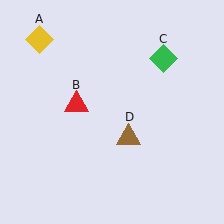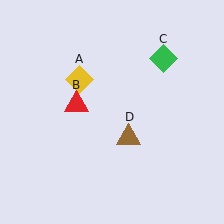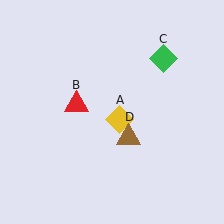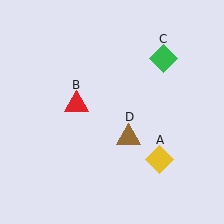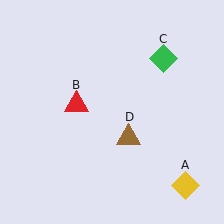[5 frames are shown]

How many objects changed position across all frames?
1 object changed position: yellow diamond (object A).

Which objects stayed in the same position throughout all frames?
Red triangle (object B) and green diamond (object C) and brown triangle (object D) remained stationary.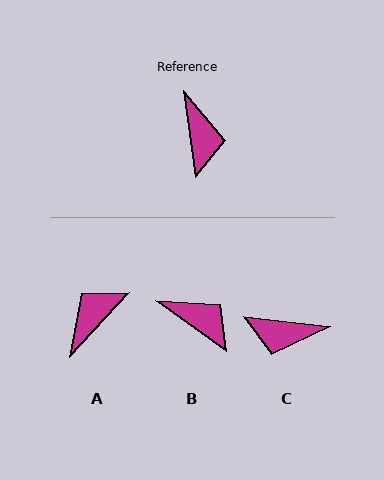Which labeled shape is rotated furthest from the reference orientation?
A, about 129 degrees away.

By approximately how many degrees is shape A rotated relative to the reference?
Approximately 129 degrees counter-clockwise.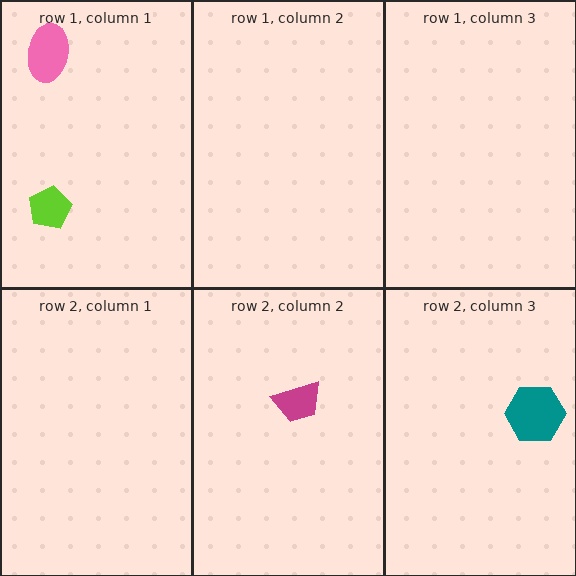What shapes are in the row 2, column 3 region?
The teal hexagon.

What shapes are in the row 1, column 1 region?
The pink ellipse, the lime pentagon.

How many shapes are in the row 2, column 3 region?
1.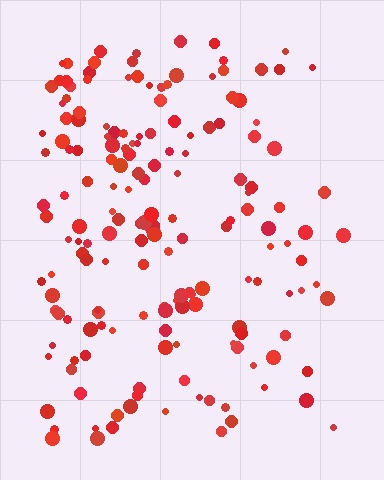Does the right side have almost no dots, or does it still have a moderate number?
Still a moderate number, just noticeably fewer than the left.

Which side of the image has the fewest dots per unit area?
The right.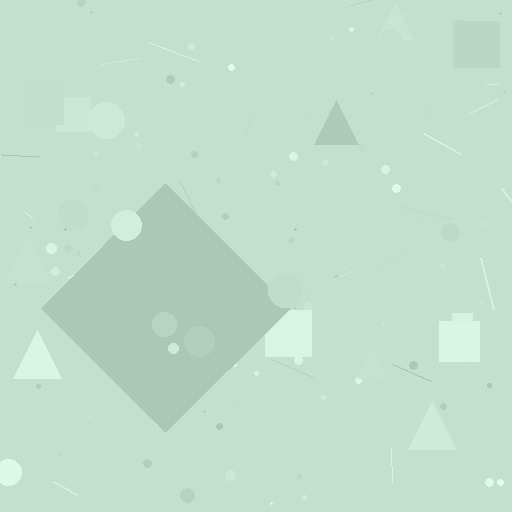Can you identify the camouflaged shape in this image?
The camouflaged shape is a diamond.